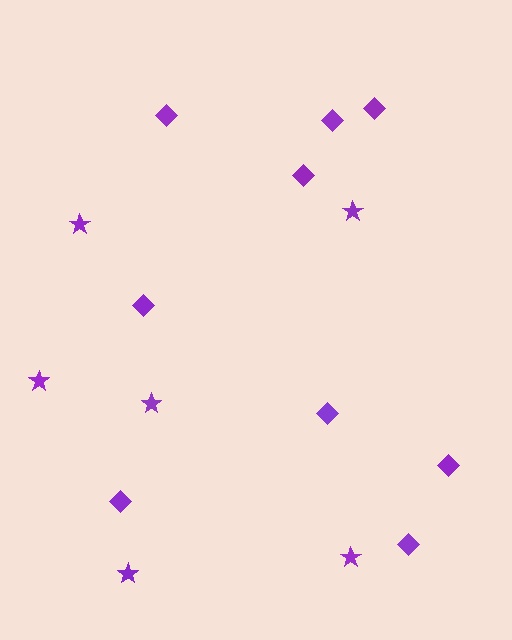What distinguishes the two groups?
There are 2 groups: one group of stars (6) and one group of diamonds (9).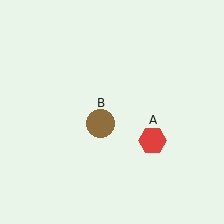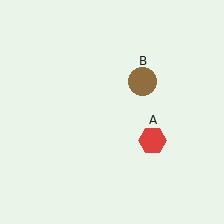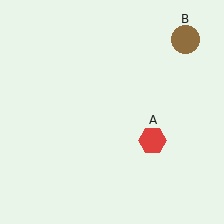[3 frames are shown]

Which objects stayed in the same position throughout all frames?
Red hexagon (object A) remained stationary.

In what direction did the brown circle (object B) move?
The brown circle (object B) moved up and to the right.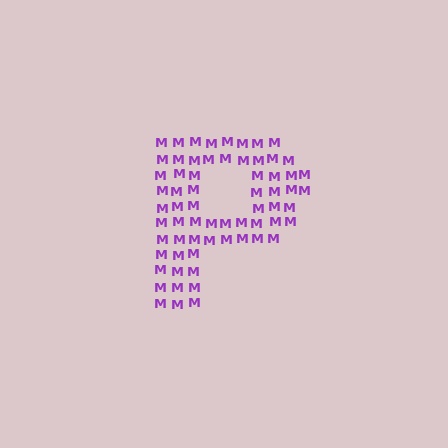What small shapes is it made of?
It is made of small letter M's.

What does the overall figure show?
The overall figure shows the letter P.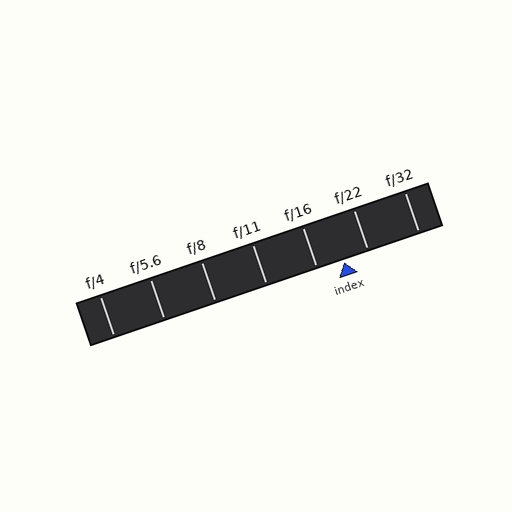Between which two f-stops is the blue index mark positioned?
The index mark is between f/16 and f/22.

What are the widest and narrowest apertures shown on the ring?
The widest aperture shown is f/4 and the narrowest is f/32.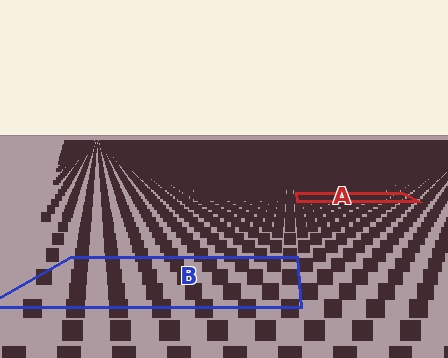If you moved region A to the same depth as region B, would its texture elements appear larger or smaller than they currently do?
They would appear larger. At a closer depth, the same texture elements are projected at a bigger on-screen size.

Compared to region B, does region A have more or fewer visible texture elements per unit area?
Region A has more texture elements per unit area — they are packed more densely because it is farther away.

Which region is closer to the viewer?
Region B is closer. The texture elements there are larger and more spread out.